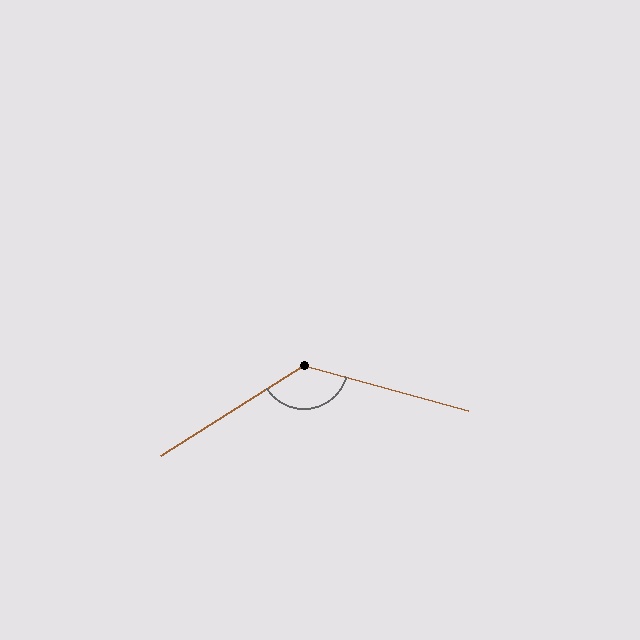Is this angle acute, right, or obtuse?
It is obtuse.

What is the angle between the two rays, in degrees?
Approximately 132 degrees.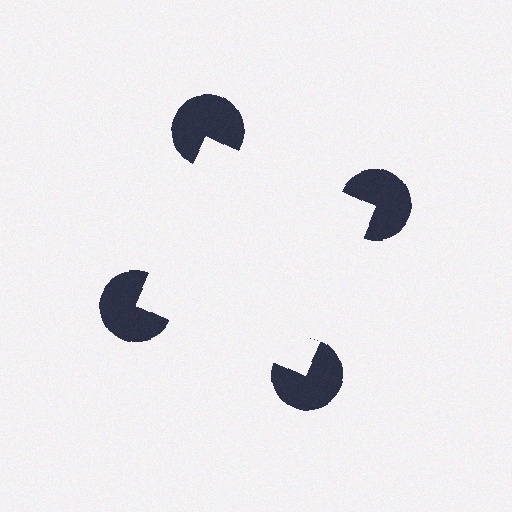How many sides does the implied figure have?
4 sides.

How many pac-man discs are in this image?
There are 4 — one at each vertex of the illusory square.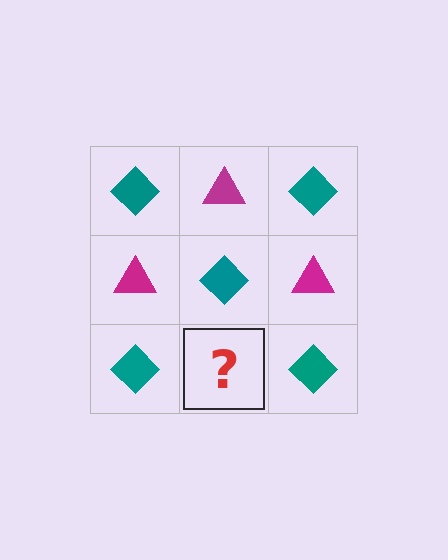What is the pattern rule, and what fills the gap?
The rule is that it alternates teal diamond and magenta triangle in a checkerboard pattern. The gap should be filled with a magenta triangle.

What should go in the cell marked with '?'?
The missing cell should contain a magenta triangle.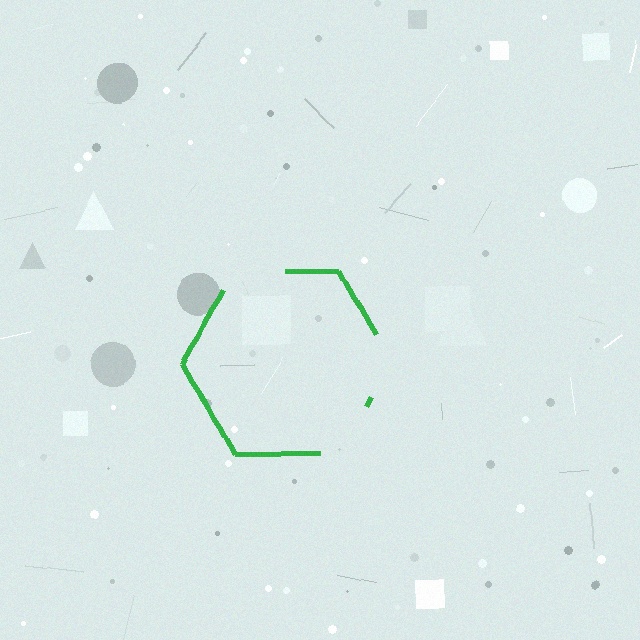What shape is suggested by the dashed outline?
The dashed outline suggests a hexagon.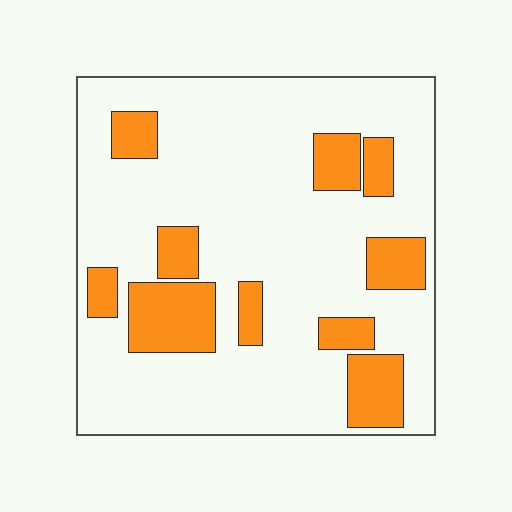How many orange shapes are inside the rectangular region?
10.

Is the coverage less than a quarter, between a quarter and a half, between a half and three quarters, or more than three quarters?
Less than a quarter.